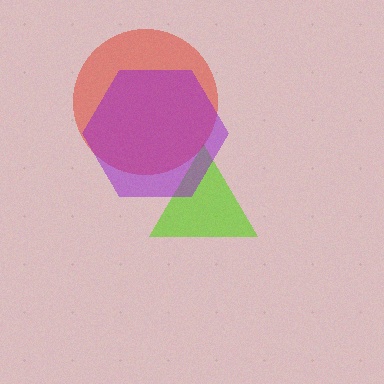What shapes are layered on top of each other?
The layered shapes are: a lime triangle, a red circle, a purple hexagon.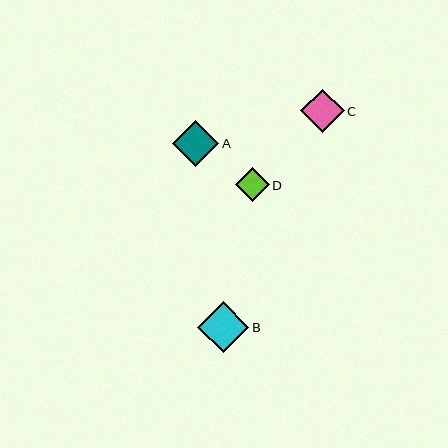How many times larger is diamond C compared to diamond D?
Diamond C is approximately 1.3 times the size of diamond D.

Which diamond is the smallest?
Diamond D is the smallest with a size of approximately 34 pixels.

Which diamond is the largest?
Diamond B is the largest with a size of approximately 51 pixels.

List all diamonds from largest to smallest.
From largest to smallest: B, A, C, D.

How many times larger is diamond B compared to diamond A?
Diamond B is approximately 1.1 times the size of diamond A.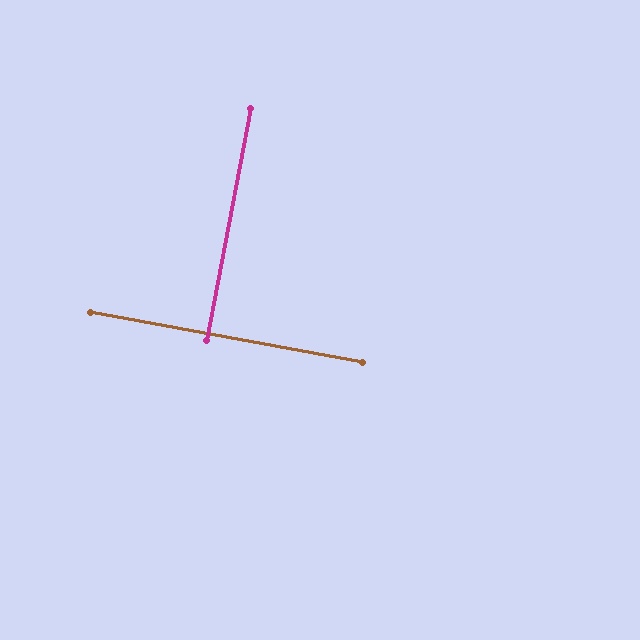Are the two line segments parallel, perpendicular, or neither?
Perpendicular — they meet at approximately 89°.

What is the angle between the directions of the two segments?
Approximately 89 degrees.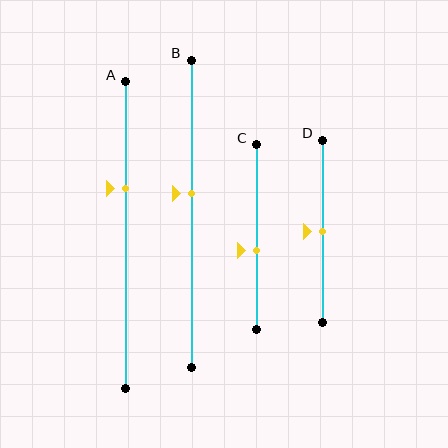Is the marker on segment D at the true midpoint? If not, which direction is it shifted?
Yes, the marker on segment D is at the true midpoint.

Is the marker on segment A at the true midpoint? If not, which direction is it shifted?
No, the marker on segment A is shifted upward by about 15% of the segment length.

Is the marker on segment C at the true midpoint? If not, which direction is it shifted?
No, the marker on segment C is shifted downward by about 7% of the segment length.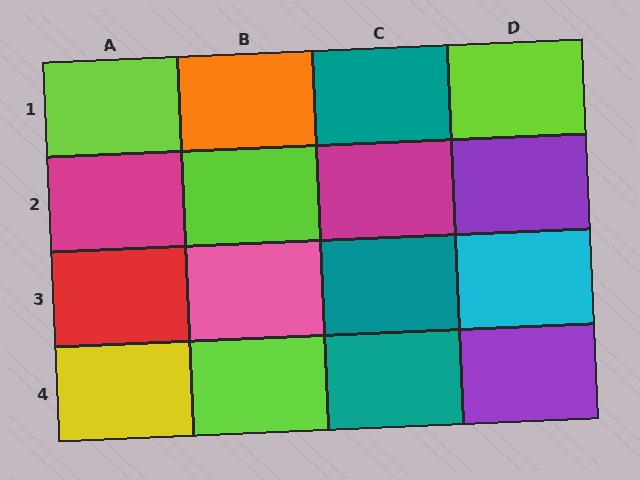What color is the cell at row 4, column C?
Teal.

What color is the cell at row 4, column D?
Purple.